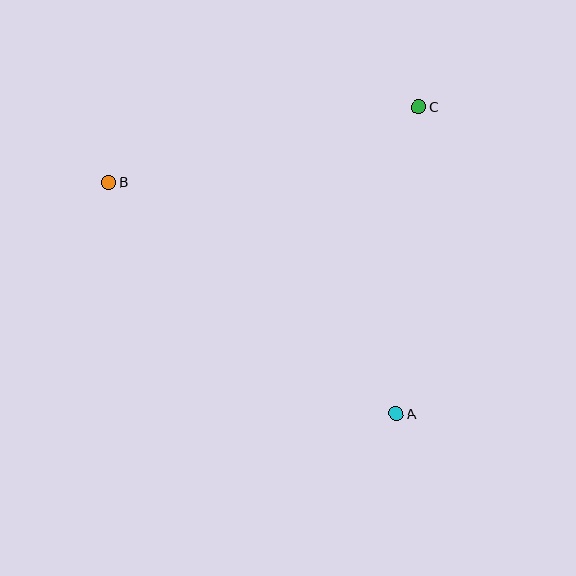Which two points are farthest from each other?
Points A and B are farthest from each other.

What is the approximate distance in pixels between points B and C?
The distance between B and C is approximately 319 pixels.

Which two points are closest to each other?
Points A and C are closest to each other.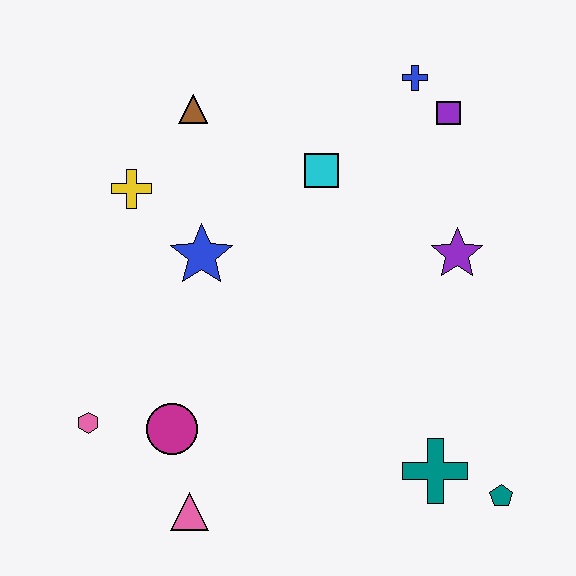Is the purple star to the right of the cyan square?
Yes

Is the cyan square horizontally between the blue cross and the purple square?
No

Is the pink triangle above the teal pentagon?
No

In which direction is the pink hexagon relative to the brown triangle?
The pink hexagon is below the brown triangle.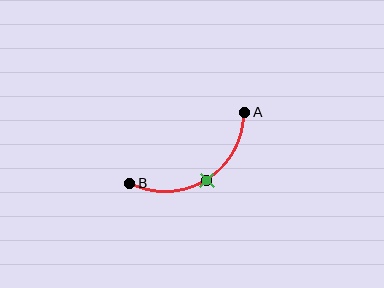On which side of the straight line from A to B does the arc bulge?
The arc bulges below the straight line connecting A and B.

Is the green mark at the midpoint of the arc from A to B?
Yes. The green mark lies on the arc at equal arc-length from both A and B — it is the arc midpoint.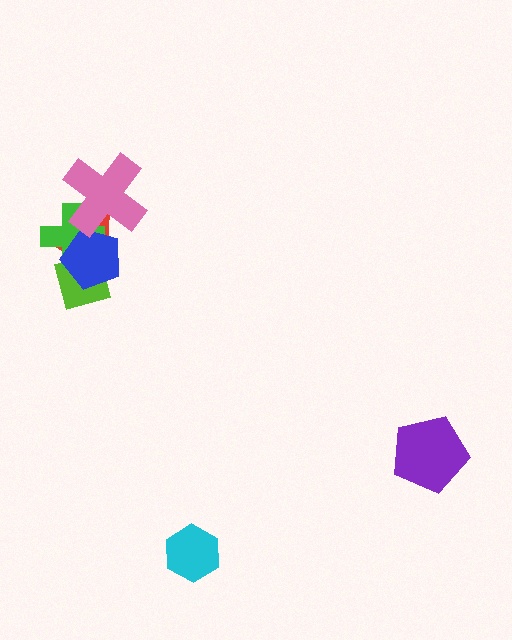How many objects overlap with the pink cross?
3 objects overlap with the pink cross.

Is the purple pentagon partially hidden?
No, no other shape covers it.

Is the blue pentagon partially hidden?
Yes, it is partially covered by another shape.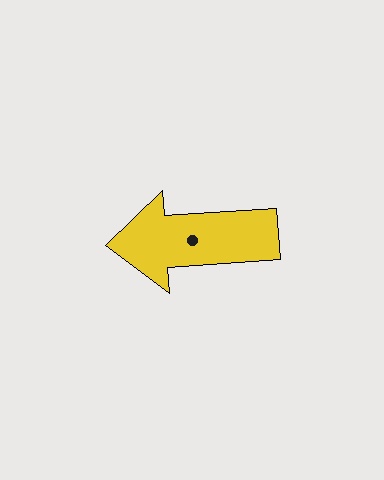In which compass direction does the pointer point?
West.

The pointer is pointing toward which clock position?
Roughly 9 o'clock.